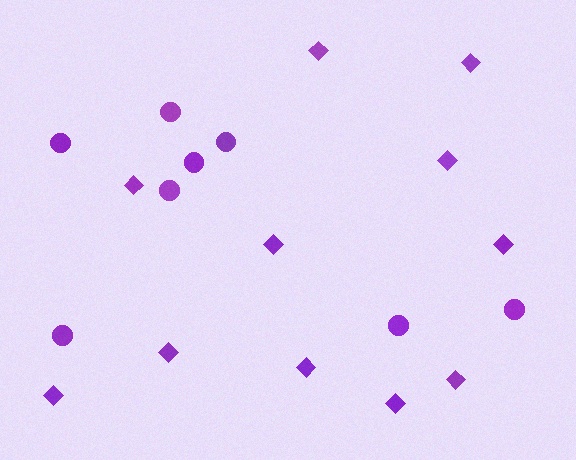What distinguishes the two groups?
There are 2 groups: one group of circles (8) and one group of diamonds (11).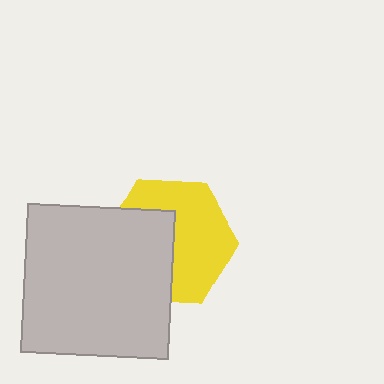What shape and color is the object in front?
The object in front is a light gray square.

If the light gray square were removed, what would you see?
You would see the complete yellow hexagon.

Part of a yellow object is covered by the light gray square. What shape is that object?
It is a hexagon.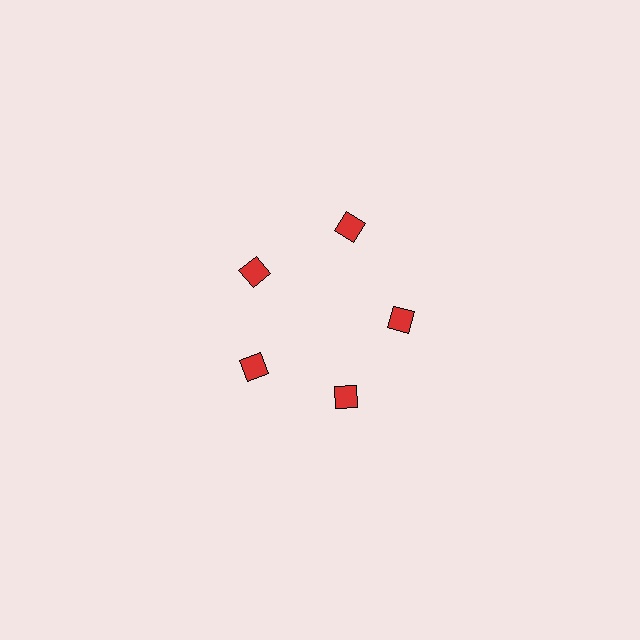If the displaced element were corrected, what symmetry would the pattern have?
It would have 5-fold rotational symmetry — the pattern would map onto itself every 72 degrees.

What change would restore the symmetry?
The symmetry would be restored by moving it inward, back onto the ring so that all 5 squares sit at equal angles and equal distance from the center.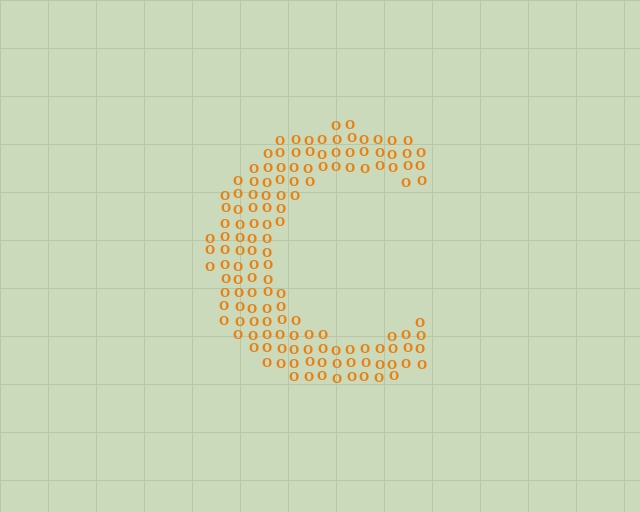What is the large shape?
The large shape is the letter C.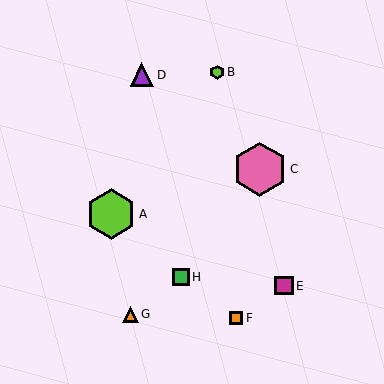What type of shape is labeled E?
Shape E is a magenta square.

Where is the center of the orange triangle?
The center of the orange triangle is at (130, 314).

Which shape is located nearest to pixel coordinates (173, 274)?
The green square (labeled H) at (181, 277) is nearest to that location.